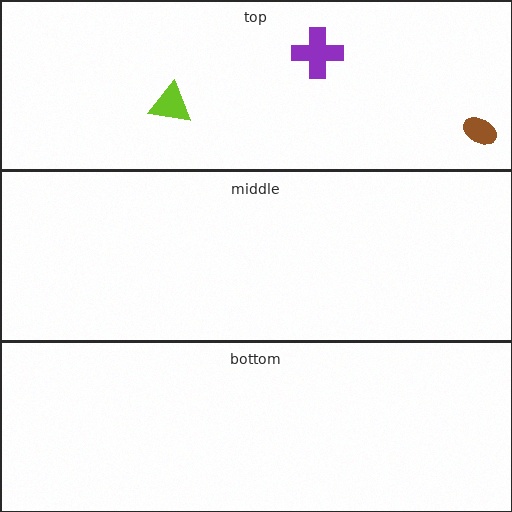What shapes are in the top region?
The purple cross, the brown ellipse, the lime triangle.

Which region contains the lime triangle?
The top region.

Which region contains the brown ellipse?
The top region.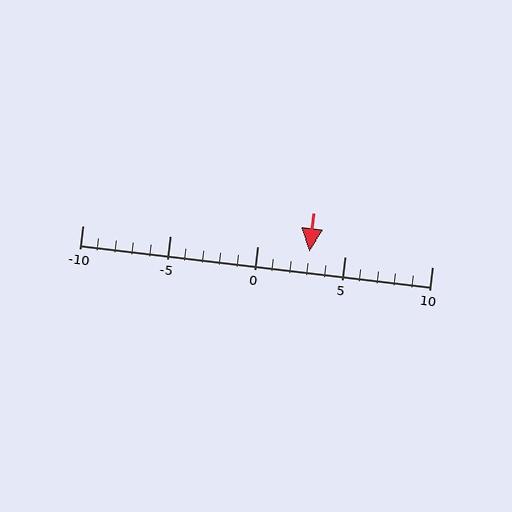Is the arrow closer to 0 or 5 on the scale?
The arrow is closer to 5.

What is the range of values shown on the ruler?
The ruler shows values from -10 to 10.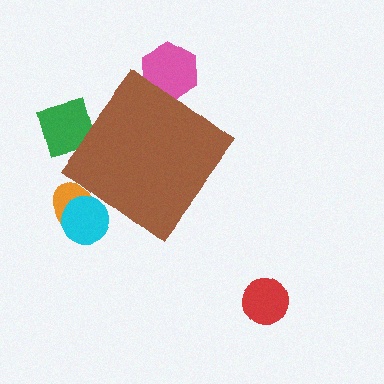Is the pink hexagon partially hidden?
Yes, the pink hexagon is partially hidden behind the brown diamond.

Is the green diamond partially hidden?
Yes, the green diamond is partially hidden behind the brown diamond.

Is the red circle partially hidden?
No, the red circle is fully visible.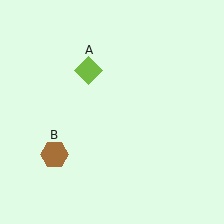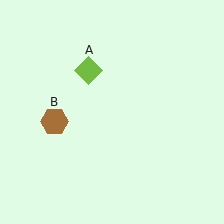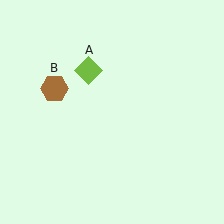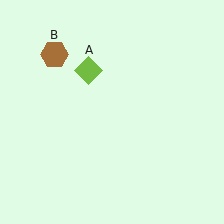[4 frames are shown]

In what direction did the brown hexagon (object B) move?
The brown hexagon (object B) moved up.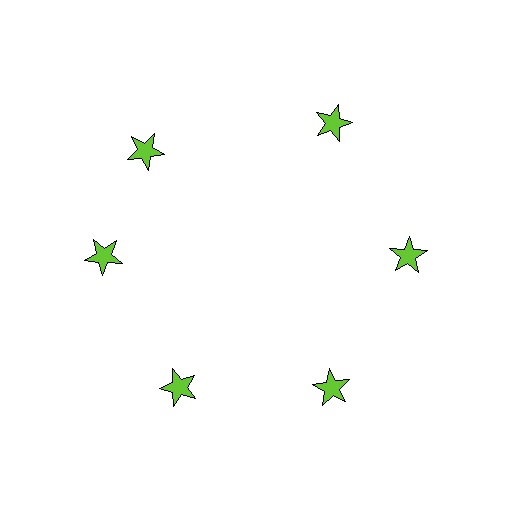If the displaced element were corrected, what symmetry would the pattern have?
It would have 6-fold rotational symmetry — the pattern would map onto itself every 60 degrees.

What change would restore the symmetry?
The symmetry would be restored by rotating it back into even spacing with its neighbors so that all 6 stars sit at equal angles and equal distance from the center.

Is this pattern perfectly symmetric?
No. The 6 lime stars are arranged in a ring, but one element near the 11 o'clock position is rotated out of alignment along the ring, breaking the 6-fold rotational symmetry.